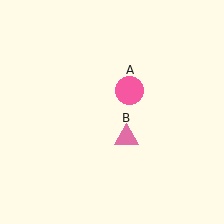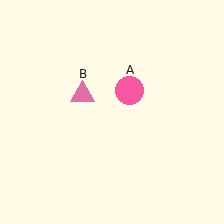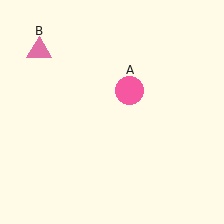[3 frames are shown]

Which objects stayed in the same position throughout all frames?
Pink circle (object A) remained stationary.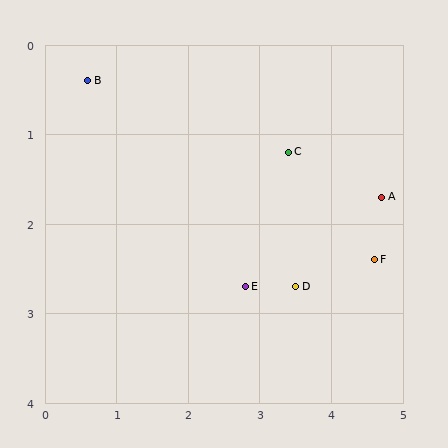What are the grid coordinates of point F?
Point F is at approximately (4.6, 2.4).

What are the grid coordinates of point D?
Point D is at approximately (3.5, 2.7).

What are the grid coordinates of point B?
Point B is at approximately (0.6, 0.4).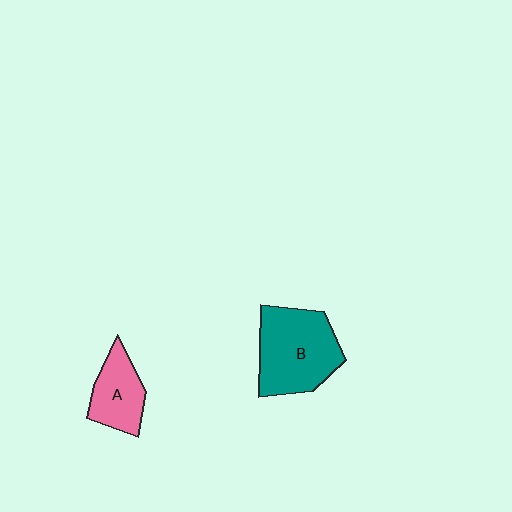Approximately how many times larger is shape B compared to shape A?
Approximately 1.8 times.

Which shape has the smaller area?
Shape A (pink).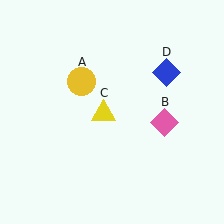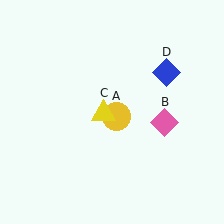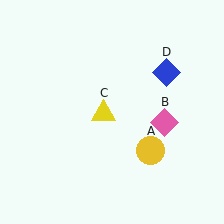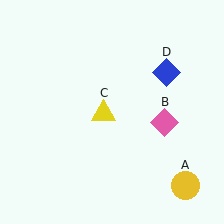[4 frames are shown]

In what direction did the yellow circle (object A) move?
The yellow circle (object A) moved down and to the right.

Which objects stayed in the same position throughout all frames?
Pink diamond (object B) and yellow triangle (object C) and blue diamond (object D) remained stationary.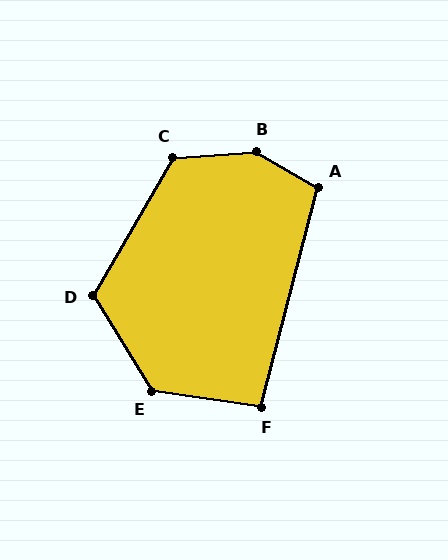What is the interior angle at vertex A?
Approximately 105 degrees (obtuse).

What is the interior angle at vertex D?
Approximately 118 degrees (obtuse).